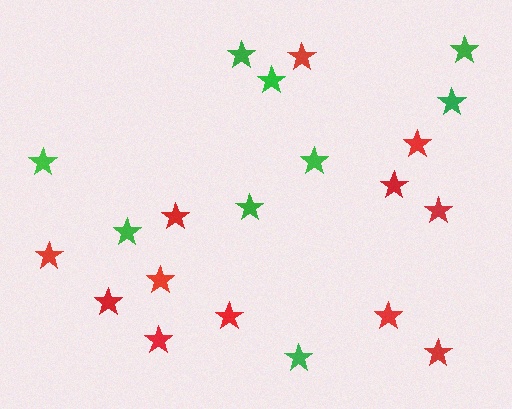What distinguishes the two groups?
There are 2 groups: one group of red stars (12) and one group of green stars (9).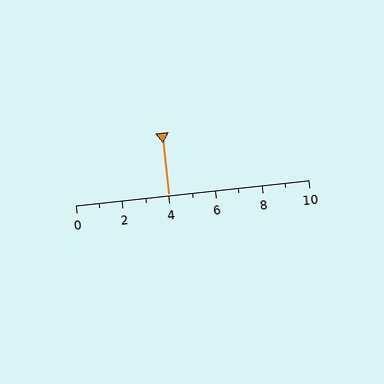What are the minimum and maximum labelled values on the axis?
The axis runs from 0 to 10.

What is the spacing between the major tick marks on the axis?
The major ticks are spaced 2 apart.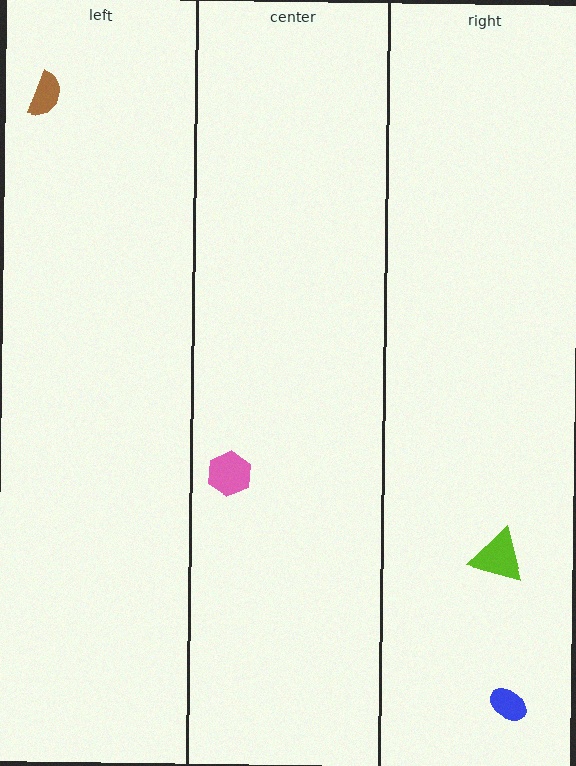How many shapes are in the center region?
1.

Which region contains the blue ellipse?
The right region.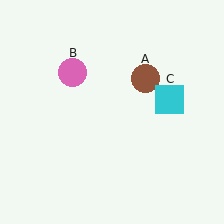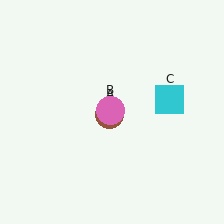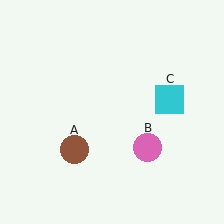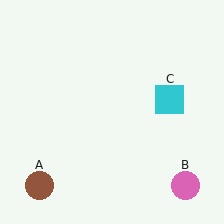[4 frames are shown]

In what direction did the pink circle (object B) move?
The pink circle (object B) moved down and to the right.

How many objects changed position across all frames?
2 objects changed position: brown circle (object A), pink circle (object B).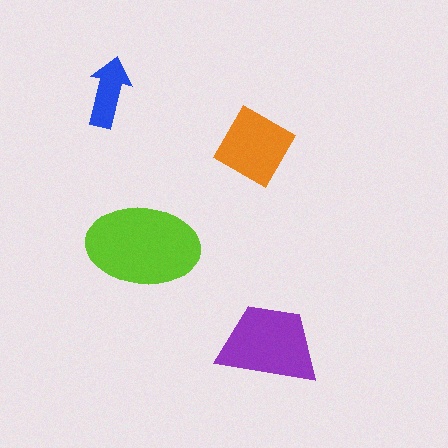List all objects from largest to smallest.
The lime ellipse, the purple trapezoid, the orange diamond, the blue arrow.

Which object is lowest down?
The purple trapezoid is bottommost.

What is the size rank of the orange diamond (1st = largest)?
3rd.